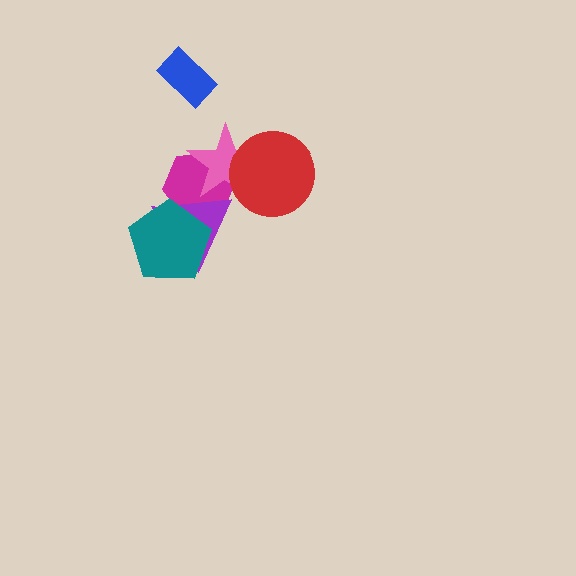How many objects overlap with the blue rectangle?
0 objects overlap with the blue rectangle.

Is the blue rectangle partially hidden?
No, no other shape covers it.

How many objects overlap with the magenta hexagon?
3 objects overlap with the magenta hexagon.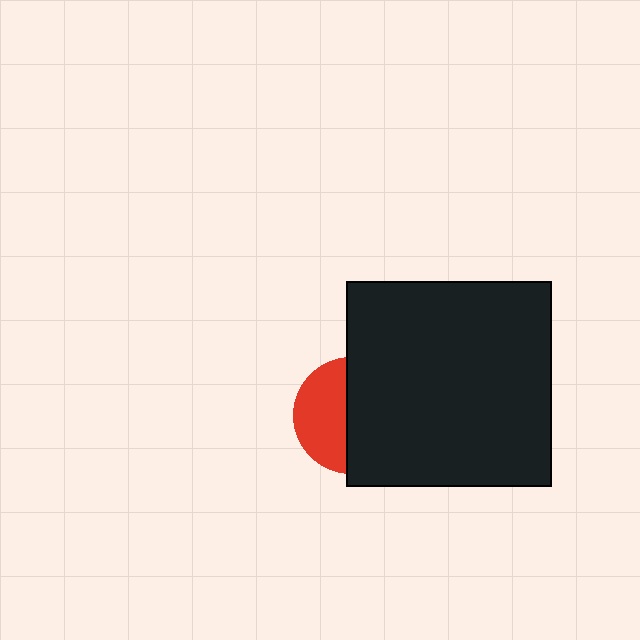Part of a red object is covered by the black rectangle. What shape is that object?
It is a circle.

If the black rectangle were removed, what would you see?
You would see the complete red circle.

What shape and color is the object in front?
The object in front is a black rectangle.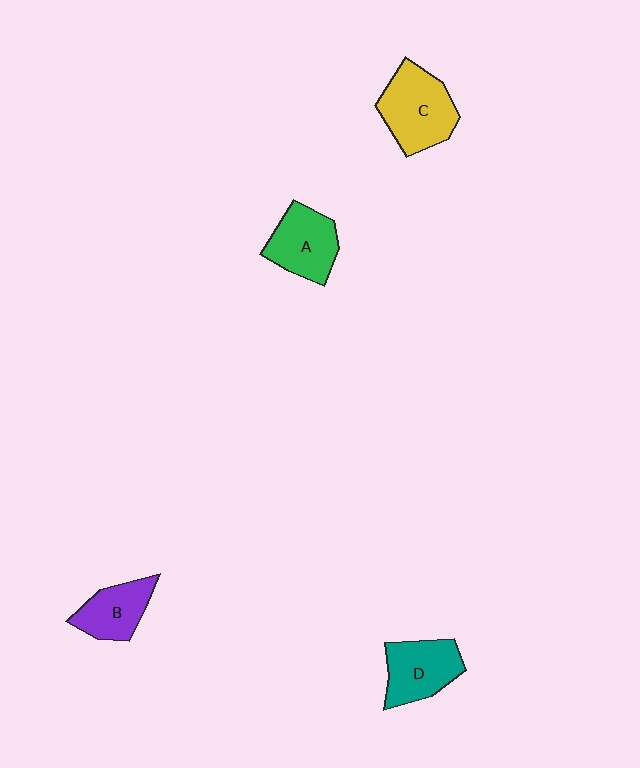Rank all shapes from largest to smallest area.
From largest to smallest: C (yellow), A (green), D (teal), B (purple).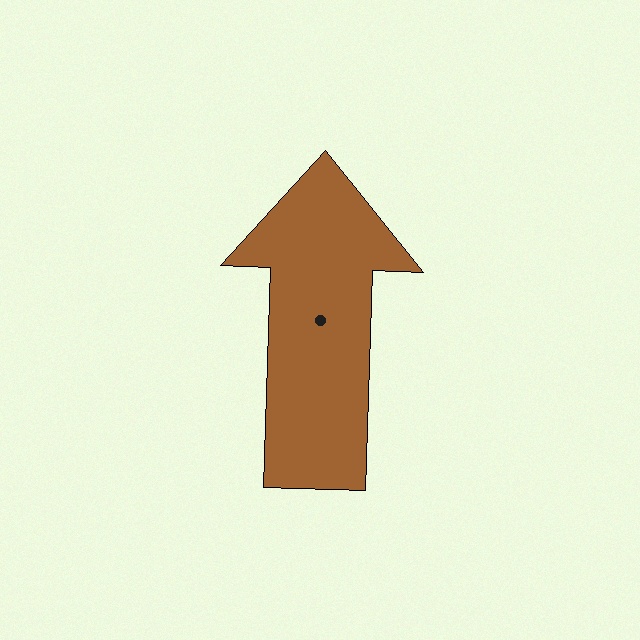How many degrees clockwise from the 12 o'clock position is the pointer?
Approximately 2 degrees.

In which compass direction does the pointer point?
North.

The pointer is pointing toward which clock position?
Roughly 12 o'clock.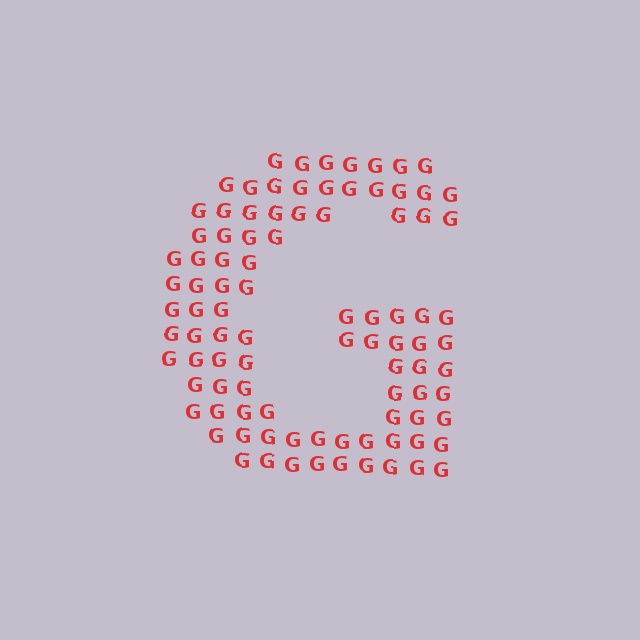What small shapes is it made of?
It is made of small letter G's.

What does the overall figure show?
The overall figure shows the letter G.